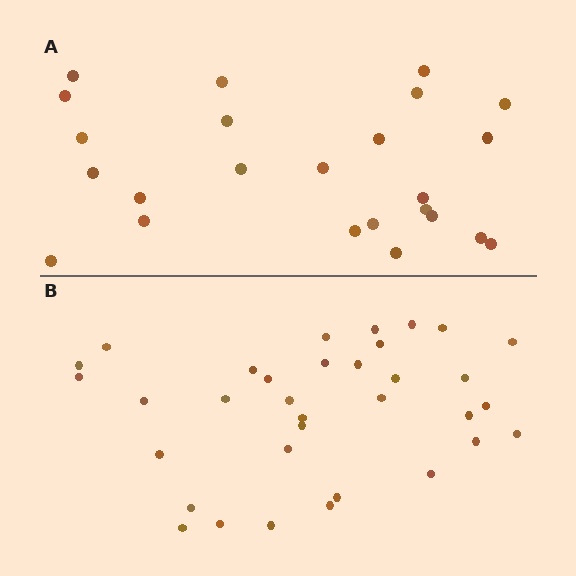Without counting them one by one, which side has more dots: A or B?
Region B (the bottom region) has more dots.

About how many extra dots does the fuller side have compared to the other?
Region B has roughly 10 or so more dots than region A.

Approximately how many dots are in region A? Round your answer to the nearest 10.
About 20 dots. (The exact count is 24, which rounds to 20.)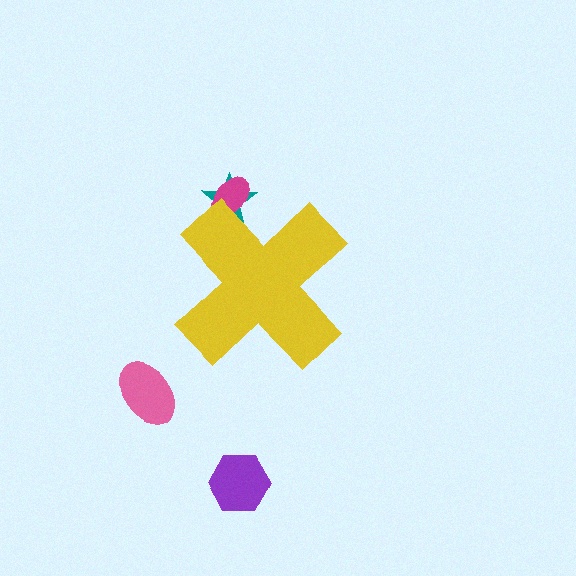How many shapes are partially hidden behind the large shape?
2 shapes are partially hidden.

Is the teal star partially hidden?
Yes, the teal star is partially hidden behind the yellow cross.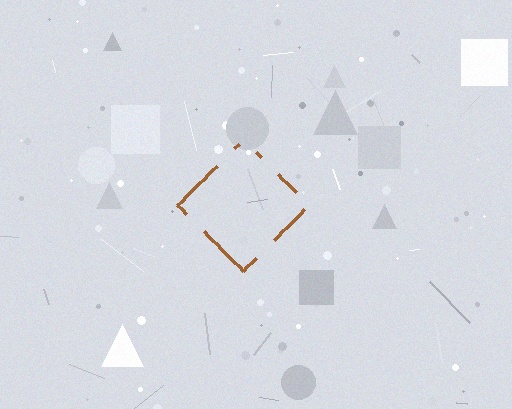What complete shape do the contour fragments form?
The contour fragments form a diamond.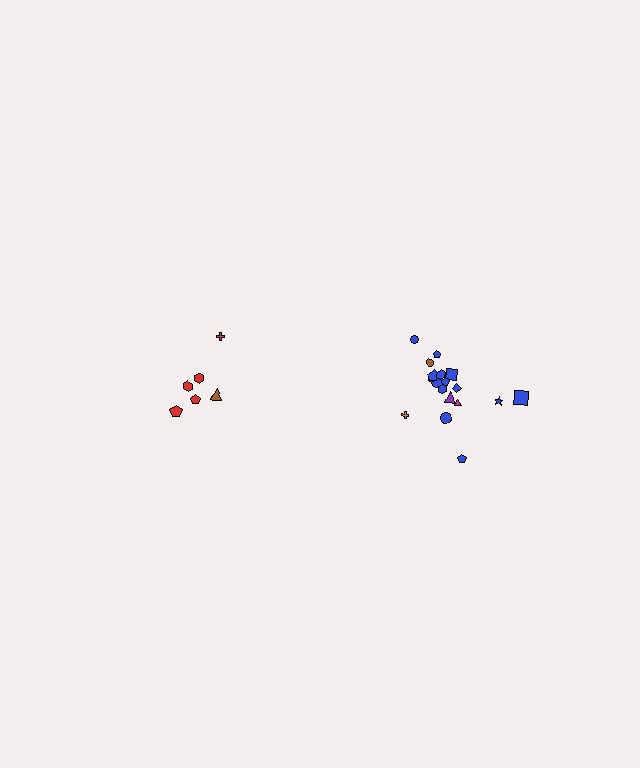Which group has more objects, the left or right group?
The right group.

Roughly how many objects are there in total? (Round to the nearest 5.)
Roughly 25 objects in total.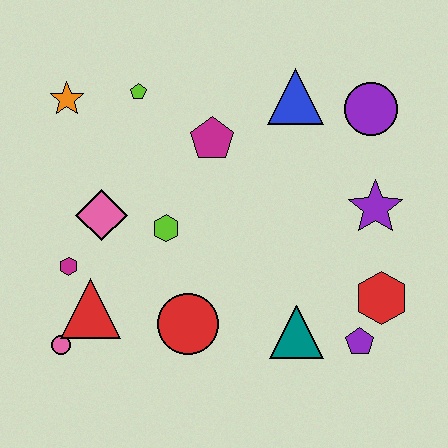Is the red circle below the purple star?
Yes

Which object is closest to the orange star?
The lime pentagon is closest to the orange star.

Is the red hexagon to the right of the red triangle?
Yes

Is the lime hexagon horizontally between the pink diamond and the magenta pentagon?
Yes